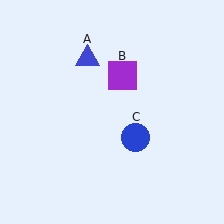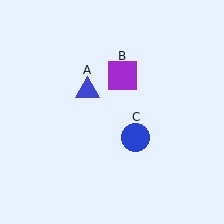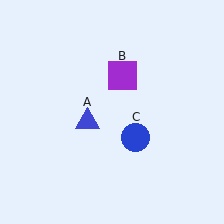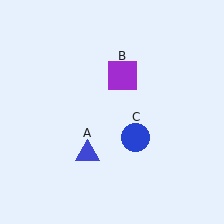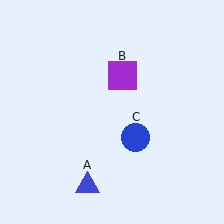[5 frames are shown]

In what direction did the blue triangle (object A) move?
The blue triangle (object A) moved down.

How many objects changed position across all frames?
1 object changed position: blue triangle (object A).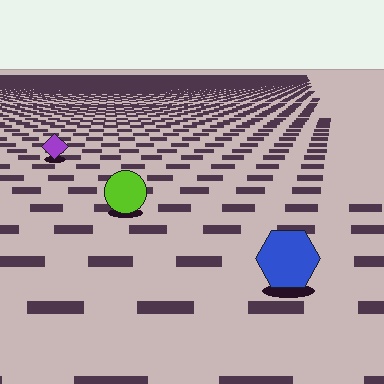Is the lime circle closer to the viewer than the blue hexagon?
No. The blue hexagon is closer — you can tell from the texture gradient: the ground texture is coarser near it.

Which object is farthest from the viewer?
The purple diamond is farthest from the viewer. It appears smaller and the ground texture around it is denser.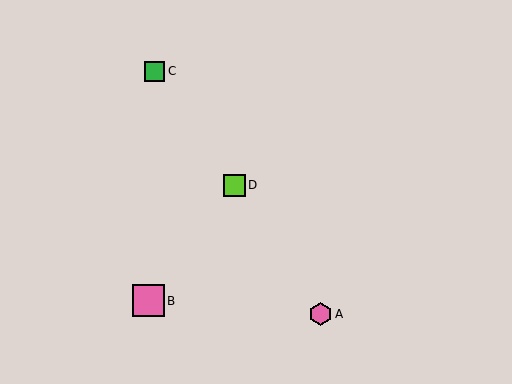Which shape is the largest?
The pink square (labeled B) is the largest.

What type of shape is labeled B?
Shape B is a pink square.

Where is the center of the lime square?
The center of the lime square is at (234, 185).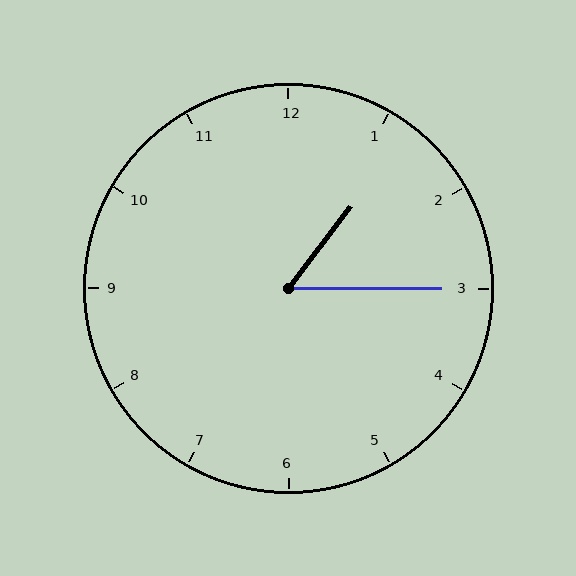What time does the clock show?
1:15.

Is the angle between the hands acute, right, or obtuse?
It is acute.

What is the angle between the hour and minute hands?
Approximately 52 degrees.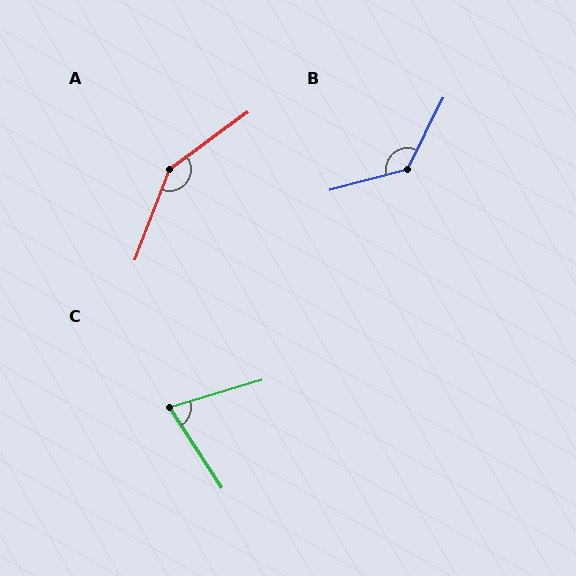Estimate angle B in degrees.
Approximately 132 degrees.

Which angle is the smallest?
C, at approximately 73 degrees.